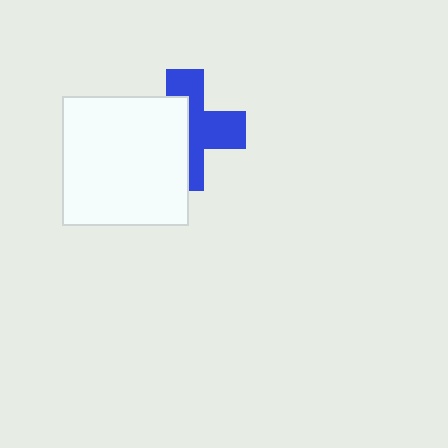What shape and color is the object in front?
The object in front is a white rectangle.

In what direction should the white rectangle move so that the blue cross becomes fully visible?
The white rectangle should move left. That is the shortest direction to clear the overlap and leave the blue cross fully visible.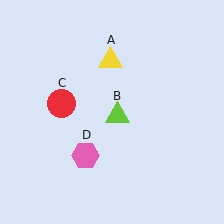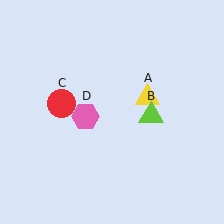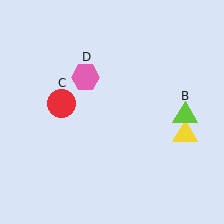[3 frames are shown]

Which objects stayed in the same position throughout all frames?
Red circle (object C) remained stationary.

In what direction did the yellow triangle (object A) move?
The yellow triangle (object A) moved down and to the right.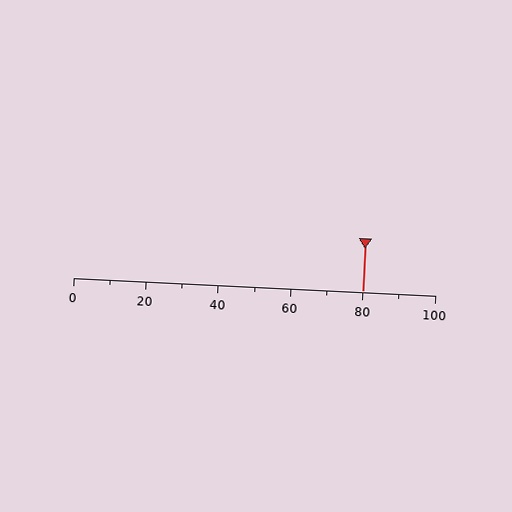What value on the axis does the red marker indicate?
The marker indicates approximately 80.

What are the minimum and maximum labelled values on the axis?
The axis runs from 0 to 100.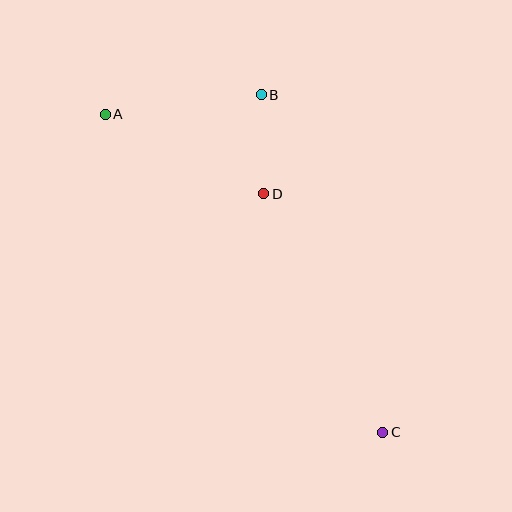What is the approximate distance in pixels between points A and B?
The distance between A and B is approximately 157 pixels.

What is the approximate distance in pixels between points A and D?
The distance between A and D is approximately 177 pixels.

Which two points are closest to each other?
Points B and D are closest to each other.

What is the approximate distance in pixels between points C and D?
The distance between C and D is approximately 267 pixels.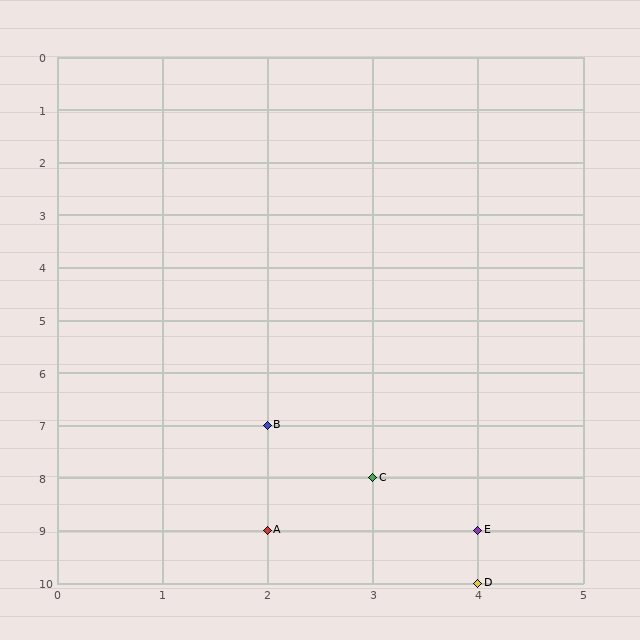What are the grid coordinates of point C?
Point C is at grid coordinates (3, 8).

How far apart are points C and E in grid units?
Points C and E are 1 column and 1 row apart (about 1.4 grid units diagonally).